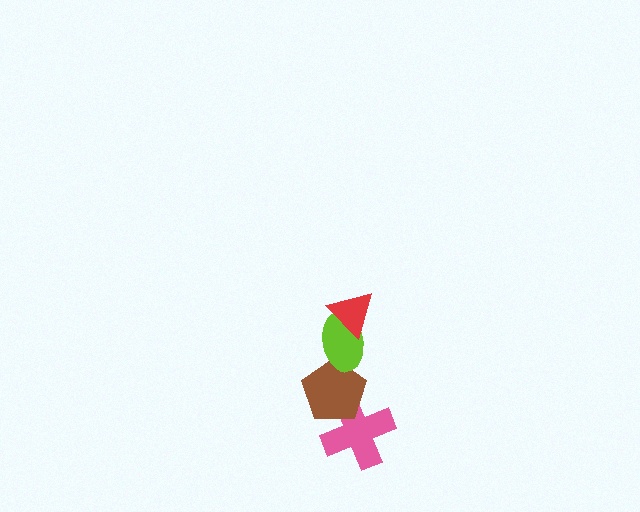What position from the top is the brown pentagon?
The brown pentagon is 3rd from the top.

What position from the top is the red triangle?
The red triangle is 1st from the top.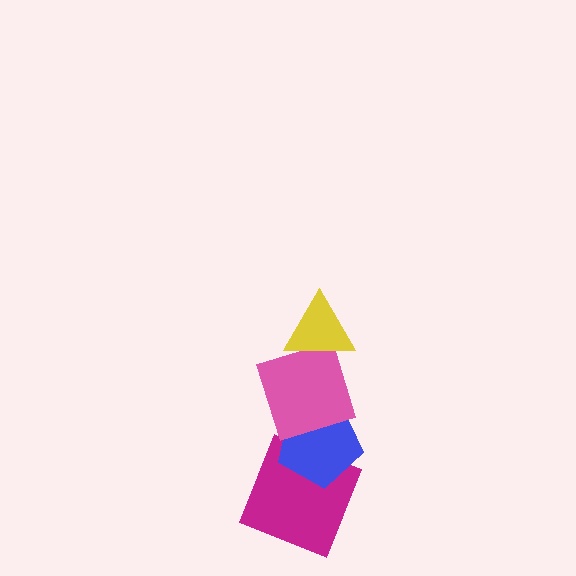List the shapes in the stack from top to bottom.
From top to bottom: the yellow triangle, the pink square, the blue pentagon, the magenta square.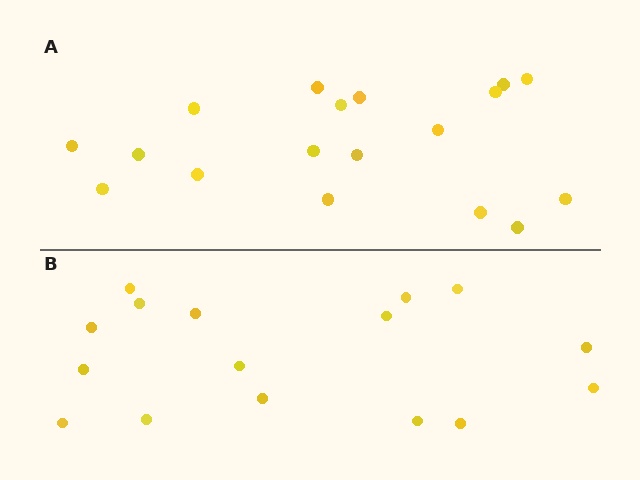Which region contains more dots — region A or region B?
Region A (the top region) has more dots.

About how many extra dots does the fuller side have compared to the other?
Region A has just a few more — roughly 2 or 3 more dots than region B.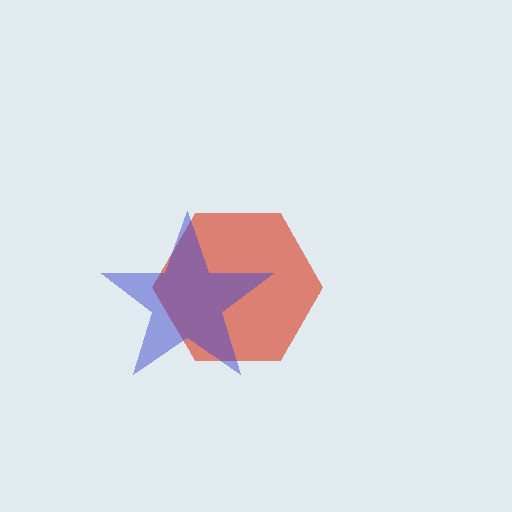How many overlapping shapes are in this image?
There are 2 overlapping shapes in the image.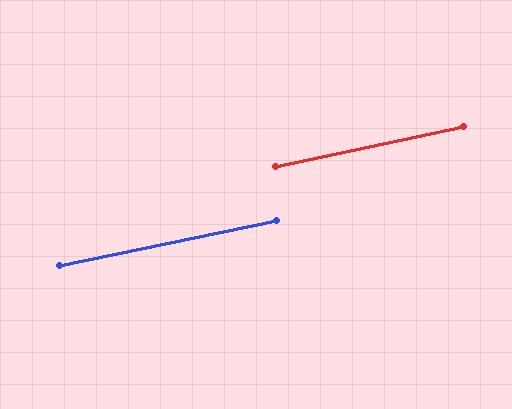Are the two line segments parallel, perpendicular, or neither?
Parallel — their directions differ by only 0.1°.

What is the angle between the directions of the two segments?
Approximately 0 degrees.